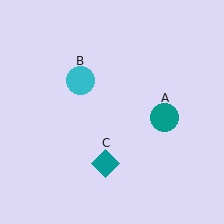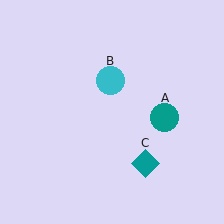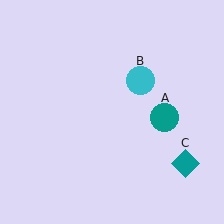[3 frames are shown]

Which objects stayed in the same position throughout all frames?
Teal circle (object A) remained stationary.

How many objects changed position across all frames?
2 objects changed position: cyan circle (object B), teal diamond (object C).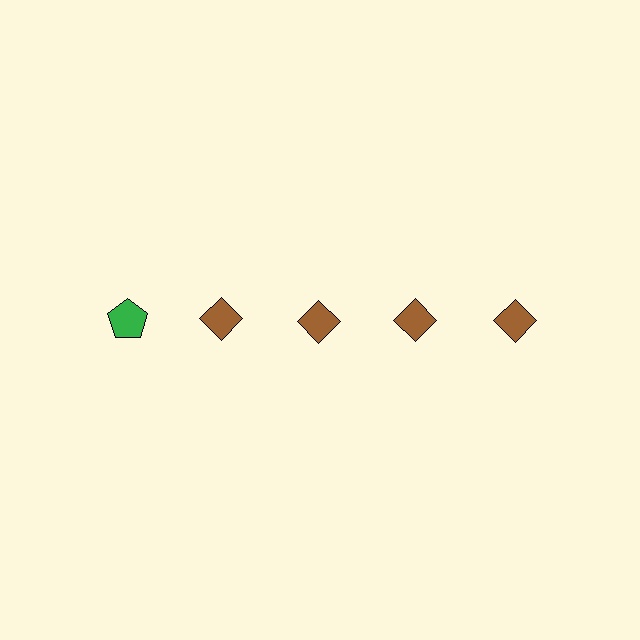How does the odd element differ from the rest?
It differs in both color (green instead of brown) and shape (pentagon instead of diamond).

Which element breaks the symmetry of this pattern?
The green pentagon in the top row, leftmost column breaks the symmetry. All other shapes are brown diamonds.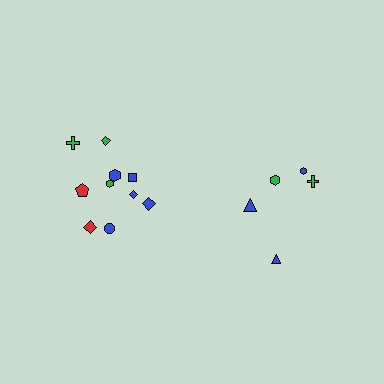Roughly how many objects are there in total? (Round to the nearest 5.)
Roughly 15 objects in total.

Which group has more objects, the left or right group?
The left group.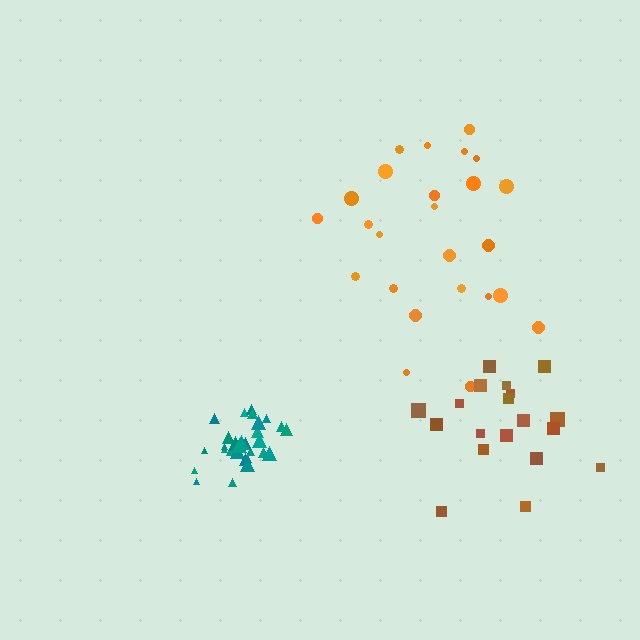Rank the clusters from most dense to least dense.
teal, orange, brown.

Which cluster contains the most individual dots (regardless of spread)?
Teal (29).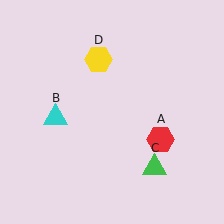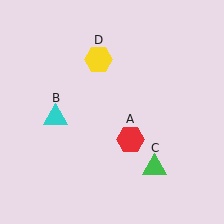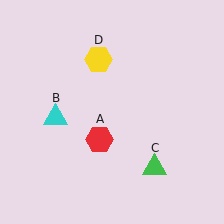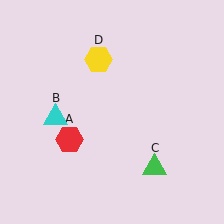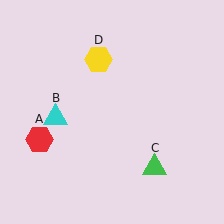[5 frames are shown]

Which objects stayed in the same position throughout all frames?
Cyan triangle (object B) and green triangle (object C) and yellow hexagon (object D) remained stationary.